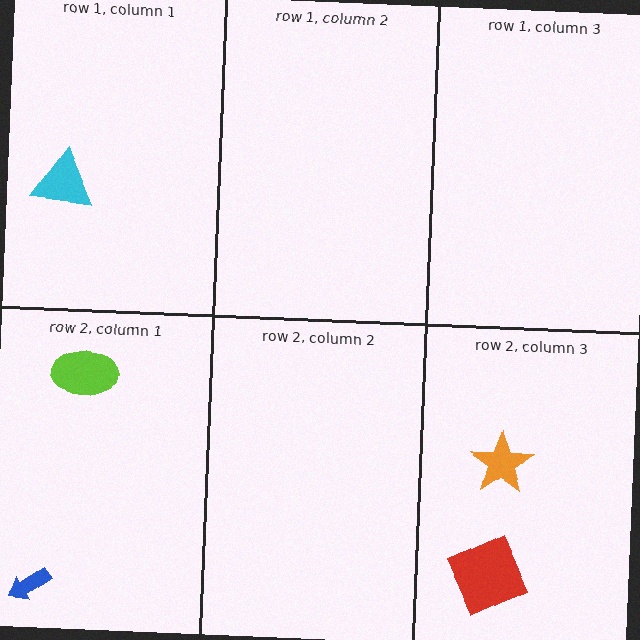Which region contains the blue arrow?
The row 2, column 1 region.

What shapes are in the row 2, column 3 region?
The orange star, the red square.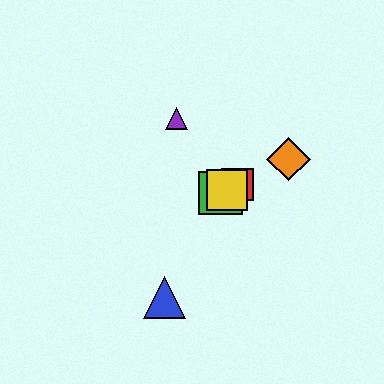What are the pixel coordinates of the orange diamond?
The orange diamond is at (288, 159).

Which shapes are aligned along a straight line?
The red square, the green square, the yellow square, the orange diamond are aligned along a straight line.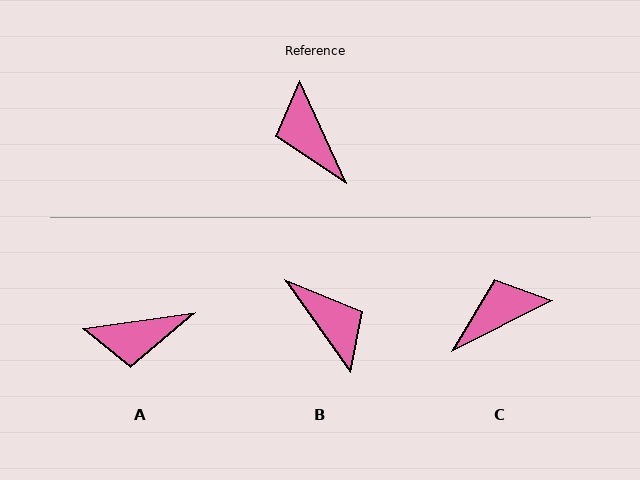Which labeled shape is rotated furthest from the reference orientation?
B, about 169 degrees away.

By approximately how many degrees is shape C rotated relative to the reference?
Approximately 87 degrees clockwise.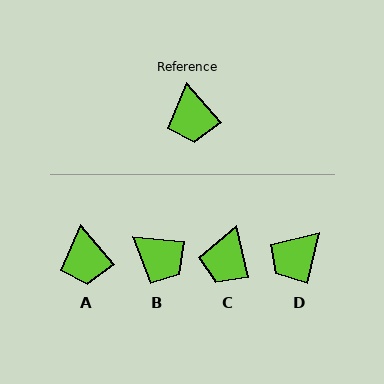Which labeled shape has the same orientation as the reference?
A.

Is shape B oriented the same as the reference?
No, it is off by about 44 degrees.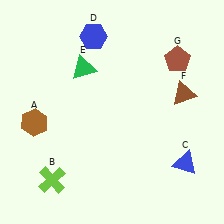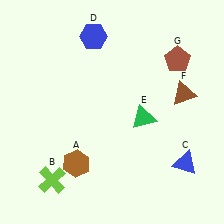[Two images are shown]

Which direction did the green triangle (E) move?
The green triangle (E) moved right.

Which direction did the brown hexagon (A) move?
The brown hexagon (A) moved right.